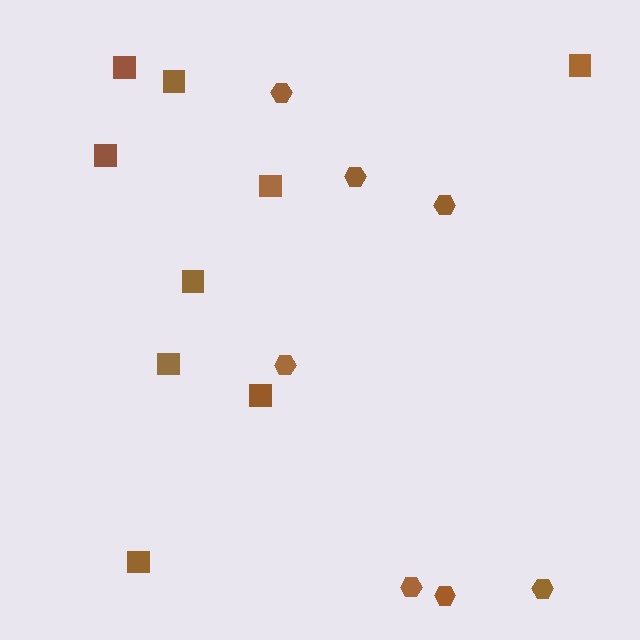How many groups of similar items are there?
There are 2 groups: one group of squares (9) and one group of hexagons (7).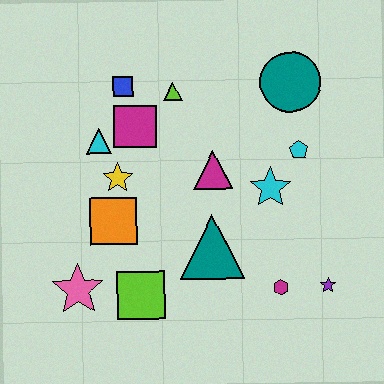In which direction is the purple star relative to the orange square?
The purple star is to the right of the orange square.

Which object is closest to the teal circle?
The cyan pentagon is closest to the teal circle.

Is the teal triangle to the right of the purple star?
No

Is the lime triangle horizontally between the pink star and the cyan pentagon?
Yes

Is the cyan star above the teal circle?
No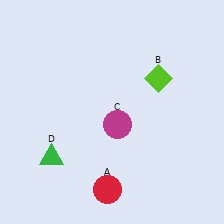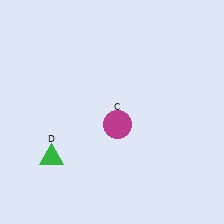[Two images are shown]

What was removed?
The red circle (A), the lime diamond (B) were removed in Image 2.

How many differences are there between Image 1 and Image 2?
There are 2 differences between the two images.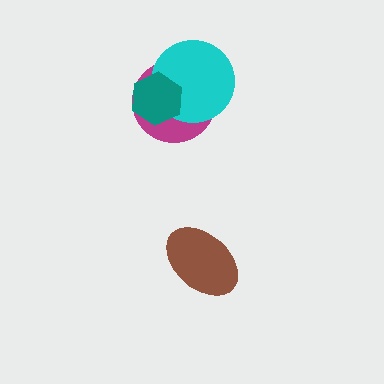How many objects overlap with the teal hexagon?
2 objects overlap with the teal hexagon.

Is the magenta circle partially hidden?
Yes, it is partially covered by another shape.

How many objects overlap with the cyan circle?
2 objects overlap with the cyan circle.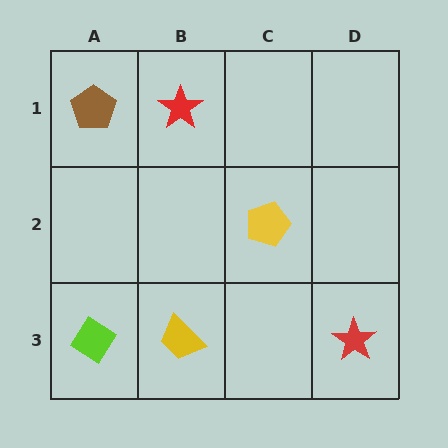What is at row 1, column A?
A brown pentagon.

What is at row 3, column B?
A yellow trapezoid.